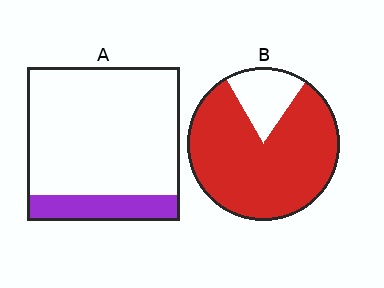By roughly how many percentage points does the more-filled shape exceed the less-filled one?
By roughly 65 percentage points (B over A).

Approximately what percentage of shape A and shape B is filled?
A is approximately 15% and B is approximately 80%.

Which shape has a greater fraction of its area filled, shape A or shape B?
Shape B.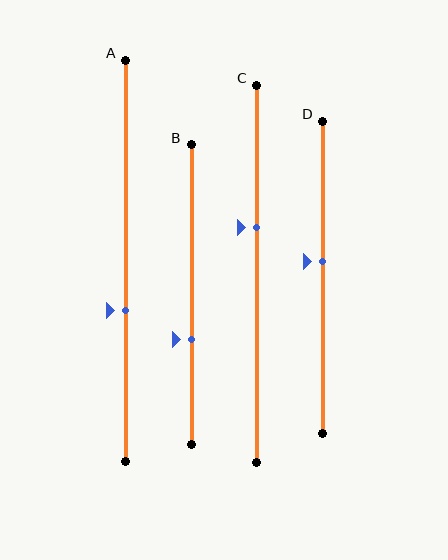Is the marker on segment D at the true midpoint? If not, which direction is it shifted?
No, the marker on segment D is shifted upward by about 5% of the segment length.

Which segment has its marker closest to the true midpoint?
Segment D has its marker closest to the true midpoint.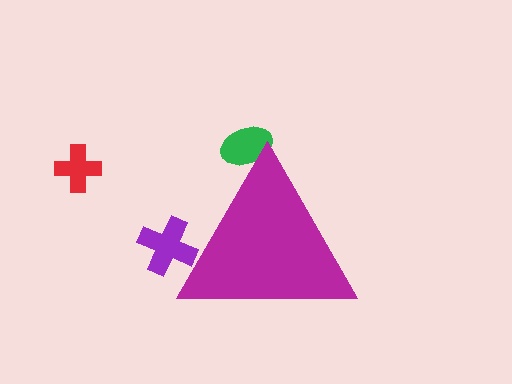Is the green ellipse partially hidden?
Yes, the green ellipse is partially hidden behind the magenta triangle.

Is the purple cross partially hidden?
Yes, the purple cross is partially hidden behind the magenta triangle.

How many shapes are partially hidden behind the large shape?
2 shapes are partially hidden.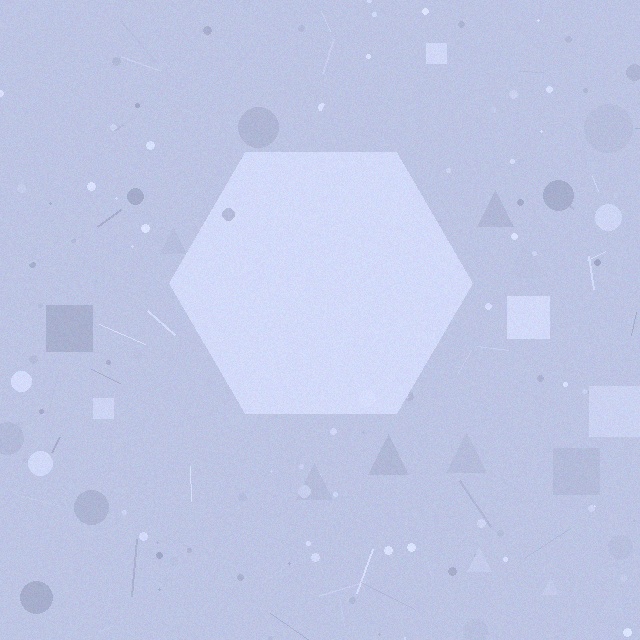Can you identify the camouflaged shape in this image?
The camouflaged shape is a hexagon.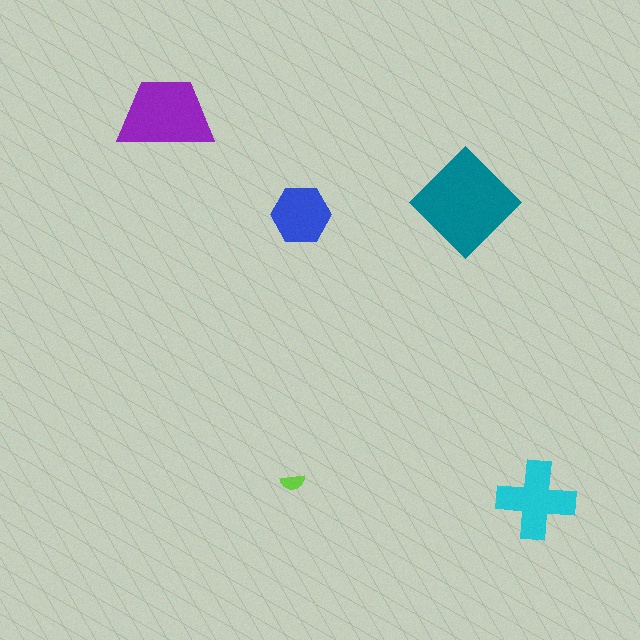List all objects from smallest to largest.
The lime semicircle, the blue hexagon, the cyan cross, the purple trapezoid, the teal diamond.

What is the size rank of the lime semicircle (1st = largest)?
5th.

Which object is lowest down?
The cyan cross is bottommost.